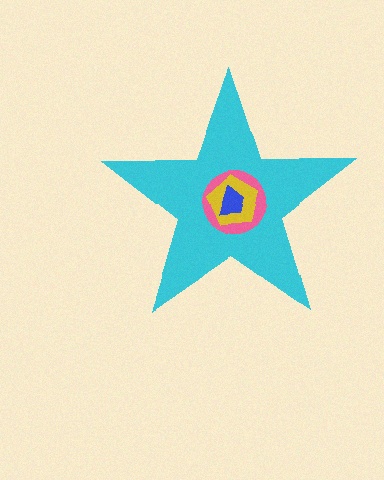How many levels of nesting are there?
4.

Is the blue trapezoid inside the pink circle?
Yes.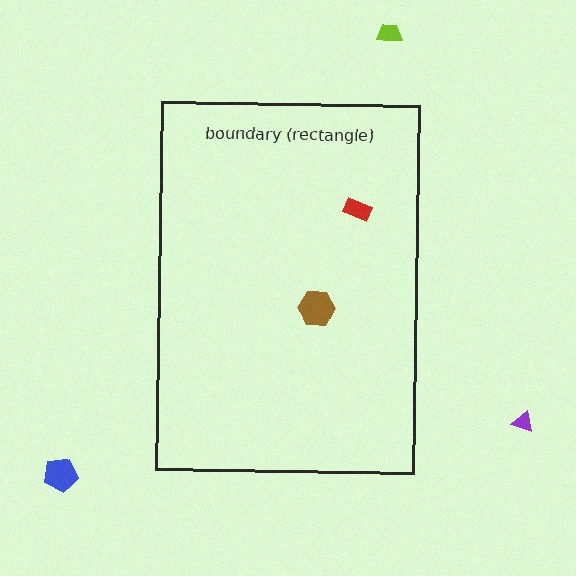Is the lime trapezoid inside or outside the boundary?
Outside.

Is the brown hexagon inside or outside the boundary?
Inside.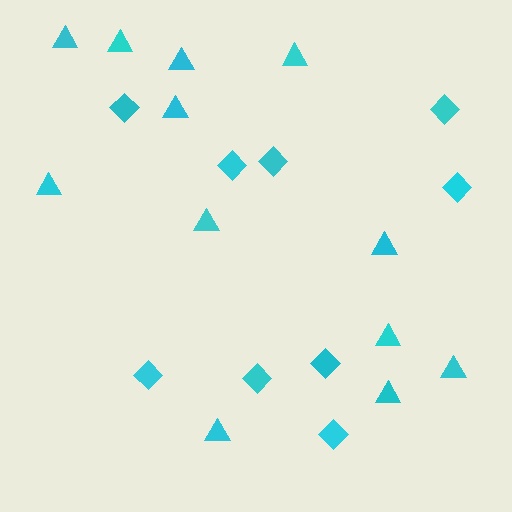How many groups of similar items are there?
There are 2 groups: one group of diamonds (9) and one group of triangles (12).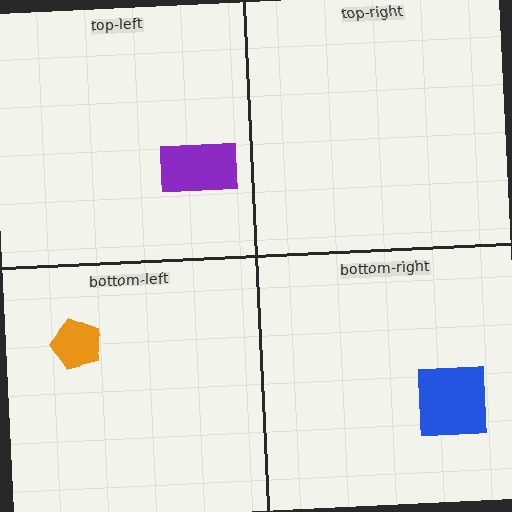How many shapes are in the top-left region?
1.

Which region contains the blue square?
The bottom-right region.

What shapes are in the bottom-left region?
The orange pentagon.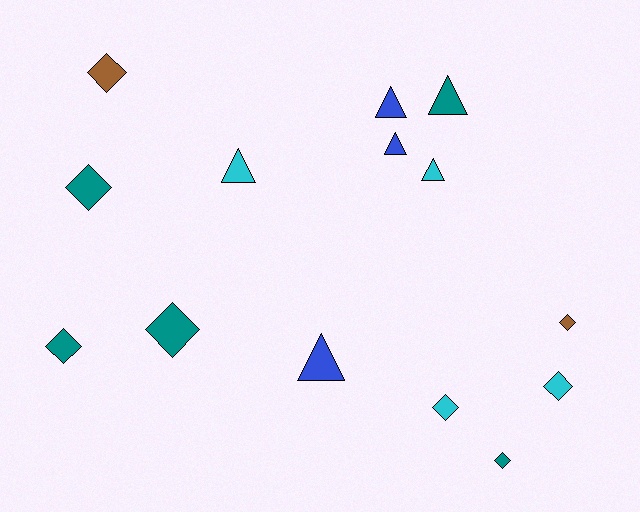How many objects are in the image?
There are 14 objects.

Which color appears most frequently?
Teal, with 5 objects.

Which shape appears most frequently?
Diamond, with 8 objects.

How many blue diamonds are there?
There are no blue diamonds.